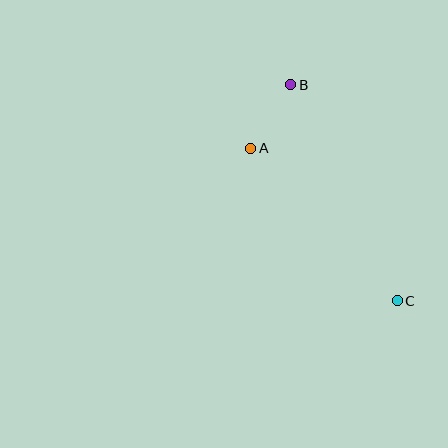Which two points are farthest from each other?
Points B and C are farthest from each other.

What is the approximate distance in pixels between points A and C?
The distance between A and C is approximately 211 pixels.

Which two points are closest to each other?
Points A and B are closest to each other.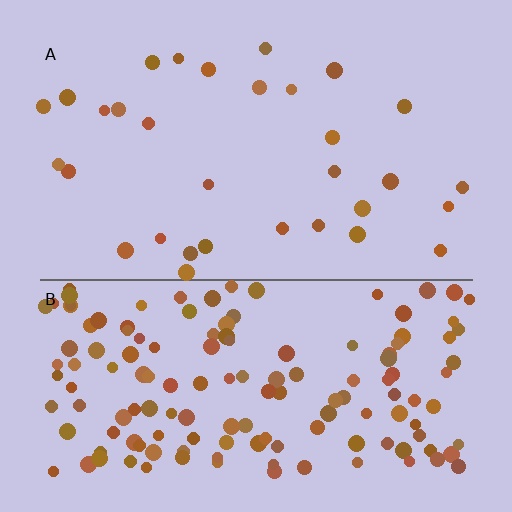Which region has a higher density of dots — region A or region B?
B (the bottom).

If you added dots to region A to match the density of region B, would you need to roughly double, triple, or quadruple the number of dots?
Approximately quadruple.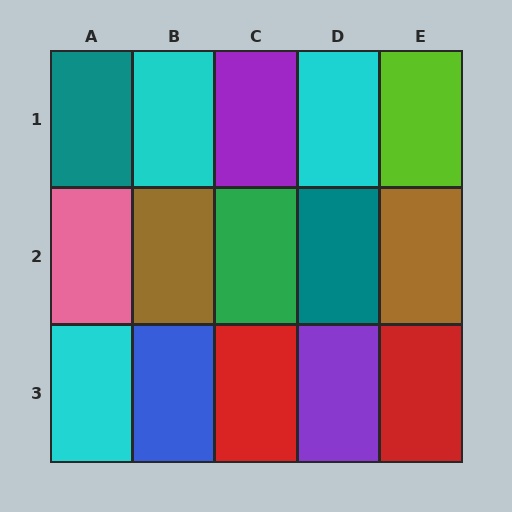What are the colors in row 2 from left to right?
Pink, brown, green, teal, brown.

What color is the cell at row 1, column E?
Lime.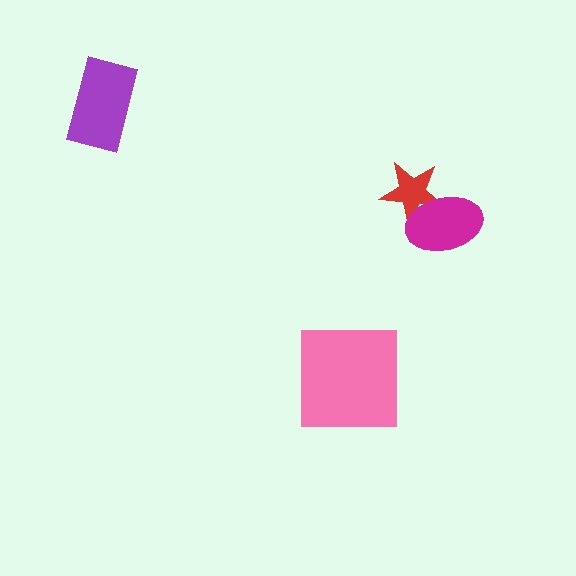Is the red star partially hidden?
Yes, it is partially covered by another shape.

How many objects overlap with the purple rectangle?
0 objects overlap with the purple rectangle.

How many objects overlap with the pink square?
0 objects overlap with the pink square.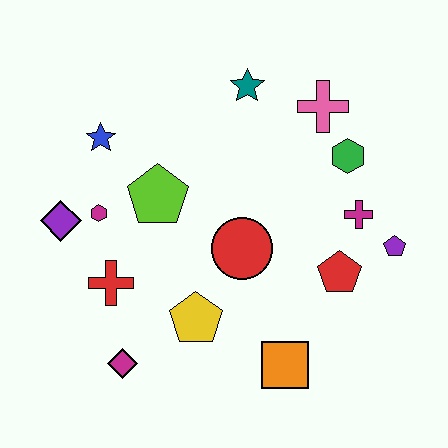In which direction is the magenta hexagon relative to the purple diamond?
The magenta hexagon is to the right of the purple diamond.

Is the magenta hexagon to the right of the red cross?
No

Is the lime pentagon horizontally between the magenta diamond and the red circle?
Yes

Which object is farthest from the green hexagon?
The magenta diamond is farthest from the green hexagon.